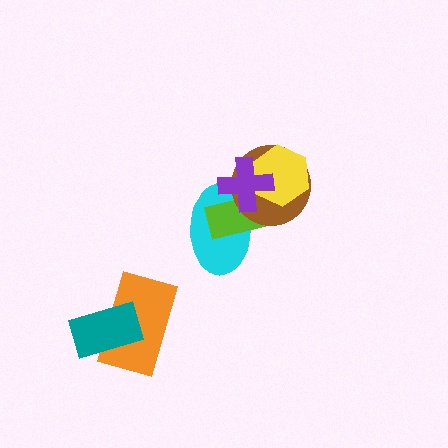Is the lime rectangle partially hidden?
Yes, it is partially covered by another shape.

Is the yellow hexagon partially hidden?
Yes, it is partially covered by another shape.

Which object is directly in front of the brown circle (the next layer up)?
The yellow hexagon is directly in front of the brown circle.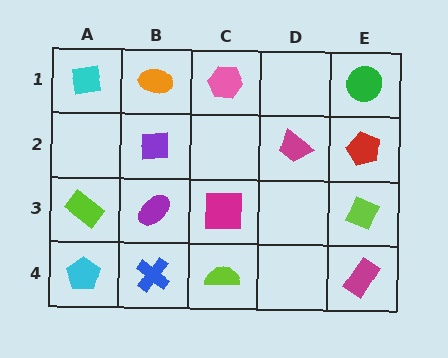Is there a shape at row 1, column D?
No, that cell is empty.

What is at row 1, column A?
A cyan square.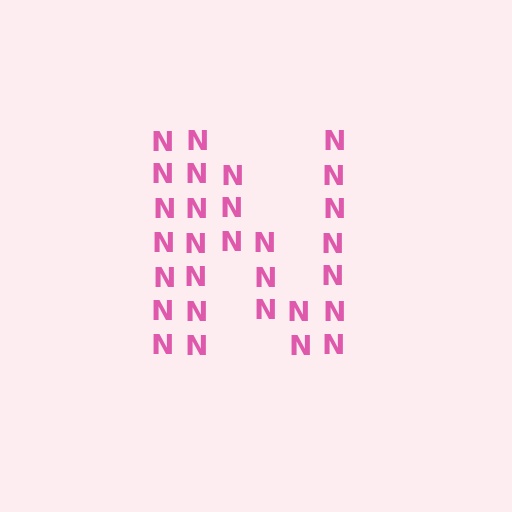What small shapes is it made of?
It is made of small letter N's.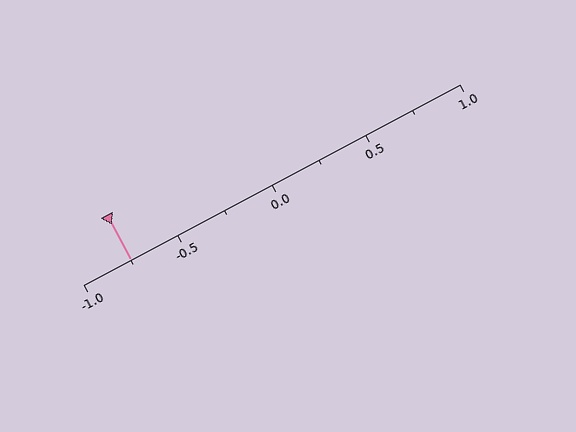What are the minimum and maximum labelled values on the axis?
The axis runs from -1.0 to 1.0.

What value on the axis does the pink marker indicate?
The marker indicates approximately -0.75.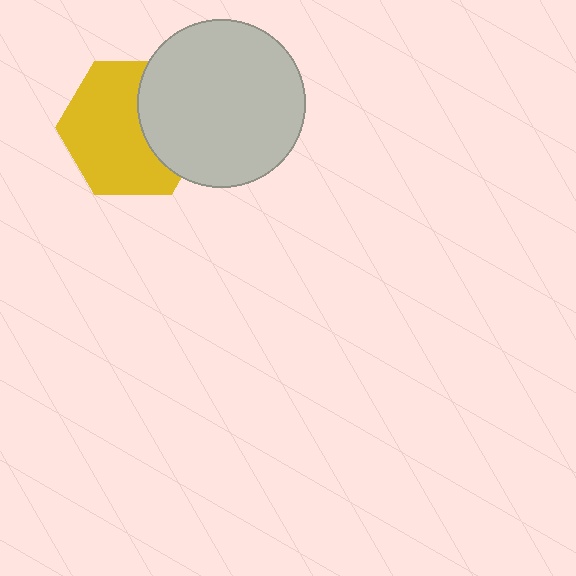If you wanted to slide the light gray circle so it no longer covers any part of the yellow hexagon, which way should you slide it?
Slide it right — that is the most direct way to separate the two shapes.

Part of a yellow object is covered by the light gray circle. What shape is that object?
It is a hexagon.